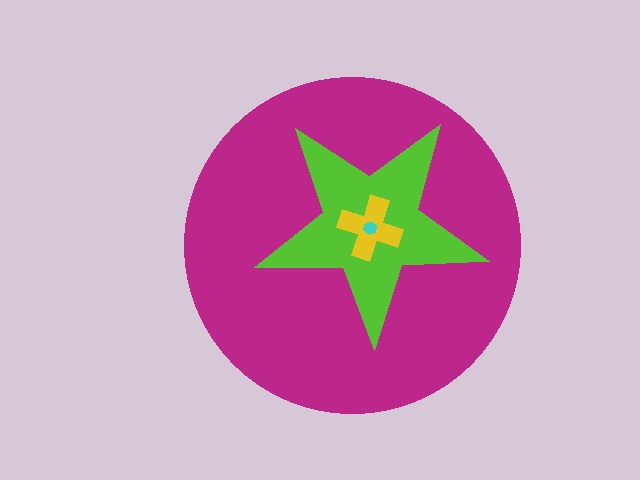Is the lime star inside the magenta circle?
Yes.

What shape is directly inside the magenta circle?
The lime star.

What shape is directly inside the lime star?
The yellow cross.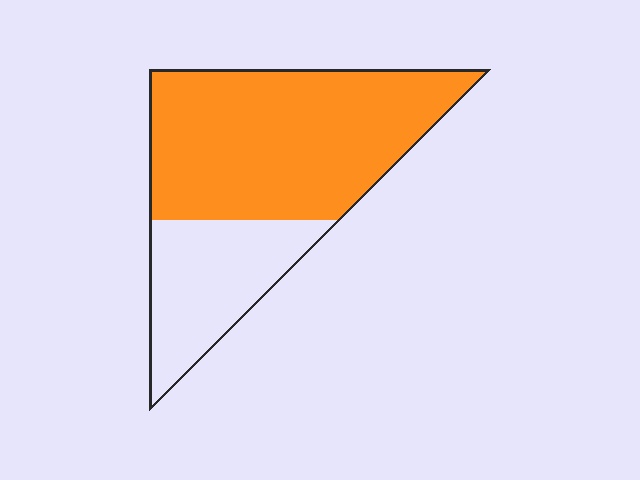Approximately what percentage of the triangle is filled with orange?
Approximately 70%.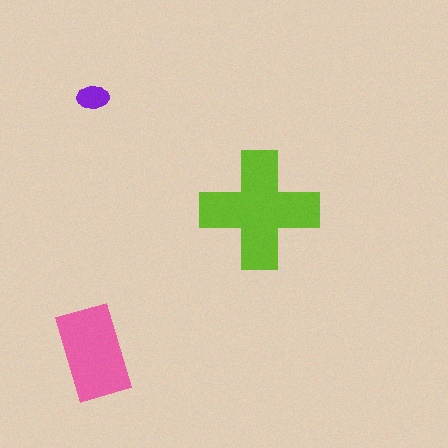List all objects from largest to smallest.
The lime cross, the pink rectangle, the purple ellipse.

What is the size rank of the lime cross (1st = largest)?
1st.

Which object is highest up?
The purple ellipse is topmost.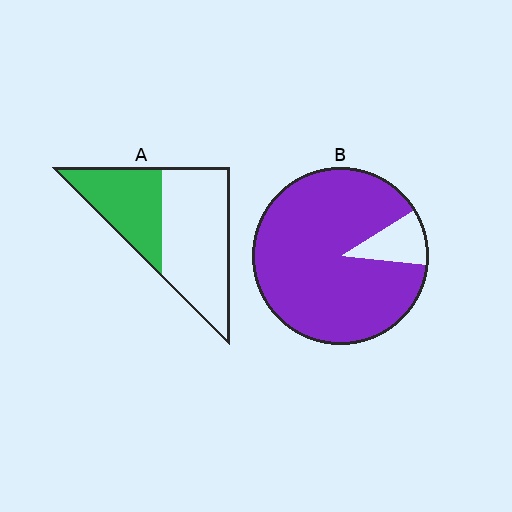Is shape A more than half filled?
No.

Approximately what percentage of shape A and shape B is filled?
A is approximately 40% and B is approximately 90%.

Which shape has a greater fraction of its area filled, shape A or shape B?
Shape B.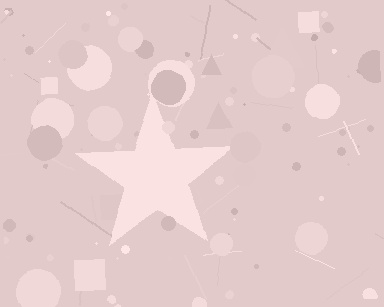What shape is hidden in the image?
A star is hidden in the image.